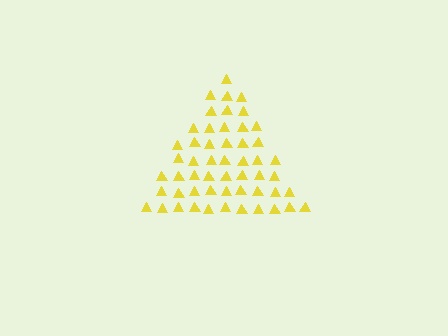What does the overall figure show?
The overall figure shows a triangle.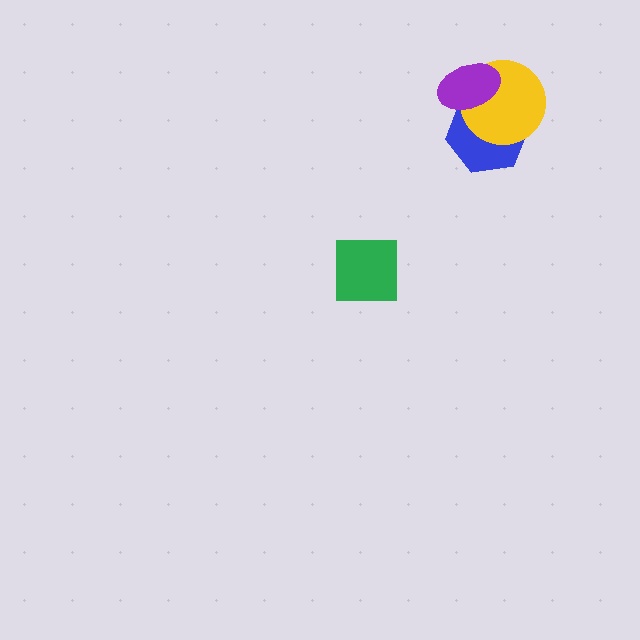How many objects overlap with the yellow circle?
2 objects overlap with the yellow circle.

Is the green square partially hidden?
No, no other shape covers it.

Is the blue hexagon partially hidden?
Yes, it is partially covered by another shape.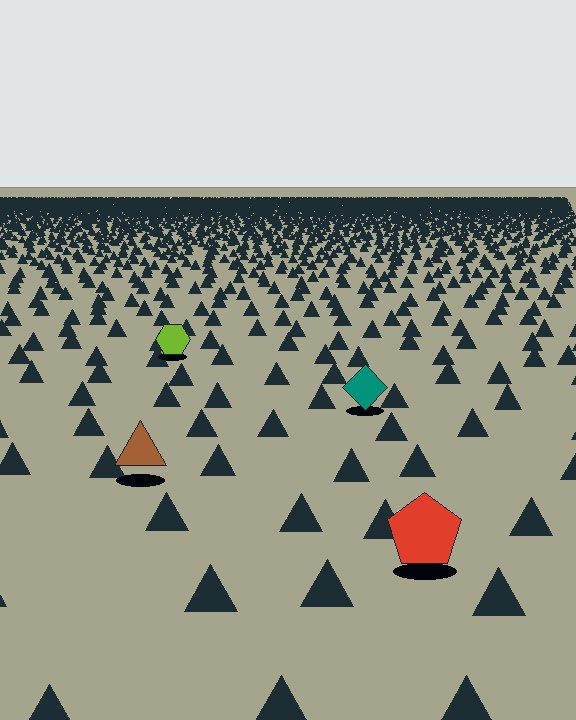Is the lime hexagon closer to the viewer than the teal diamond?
No. The teal diamond is closer — you can tell from the texture gradient: the ground texture is coarser near it.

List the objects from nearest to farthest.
From nearest to farthest: the red pentagon, the brown triangle, the teal diamond, the lime hexagon.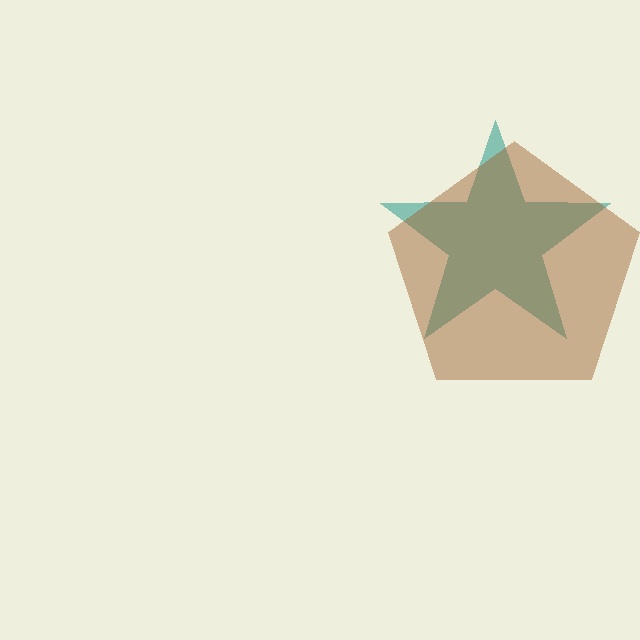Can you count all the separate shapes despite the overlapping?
Yes, there are 2 separate shapes.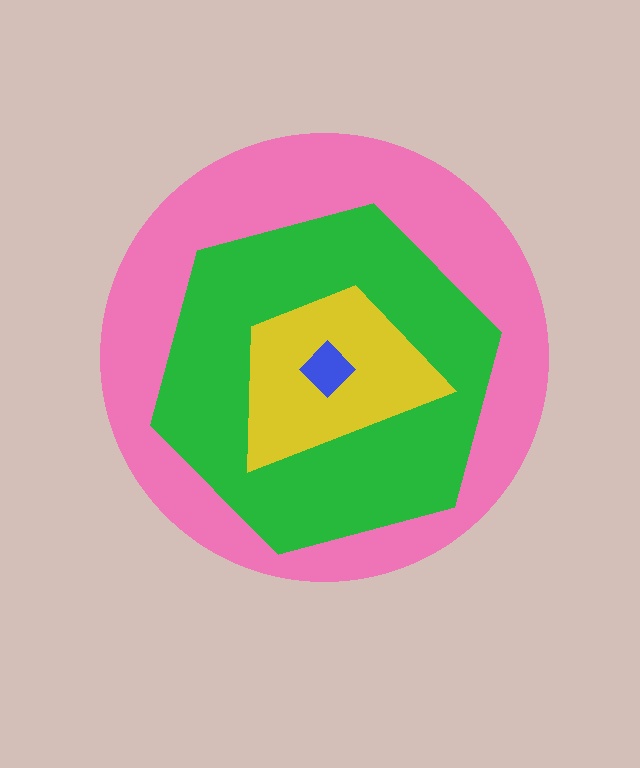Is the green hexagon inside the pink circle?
Yes.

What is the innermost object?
The blue diamond.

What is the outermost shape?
The pink circle.